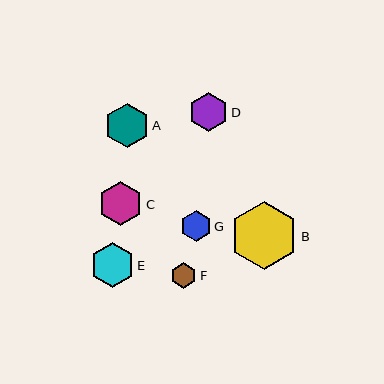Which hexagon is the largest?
Hexagon B is the largest with a size of approximately 68 pixels.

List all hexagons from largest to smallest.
From largest to smallest: B, A, E, C, D, G, F.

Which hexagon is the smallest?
Hexagon F is the smallest with a size of approximately 26 pixels.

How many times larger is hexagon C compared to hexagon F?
Hexagon C is approximately 1.7 times the size of hexagon F.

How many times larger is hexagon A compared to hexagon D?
Hexagon A is approximately 1.1 times the size of hexagon D.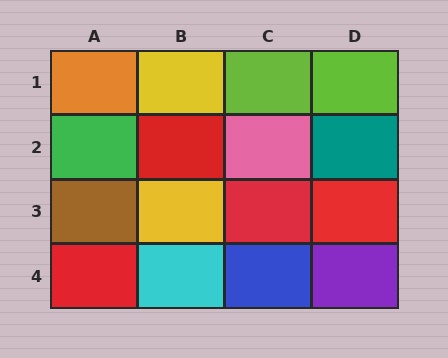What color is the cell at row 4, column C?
Blue.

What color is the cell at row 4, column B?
Cyan.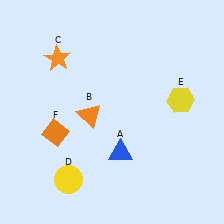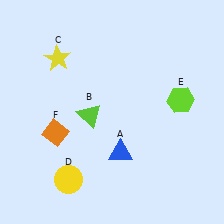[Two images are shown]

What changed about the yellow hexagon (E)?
In Image 1, E is yellow. In Image 2, it changed to lime.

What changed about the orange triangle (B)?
In Image 1, B is orange. In Image 2, it changed to lime.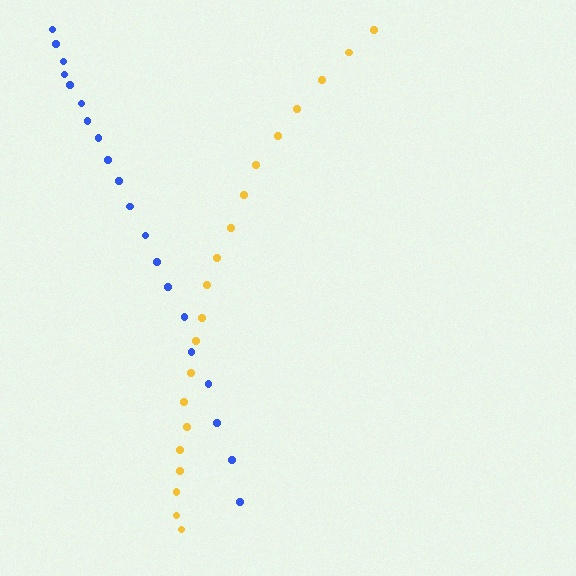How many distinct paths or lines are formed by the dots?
There are 2 distinct paths.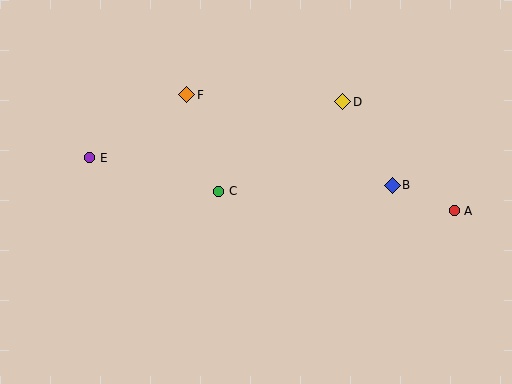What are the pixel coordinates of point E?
Point E is at (90, 158).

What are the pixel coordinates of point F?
Point F is at (187, 95).